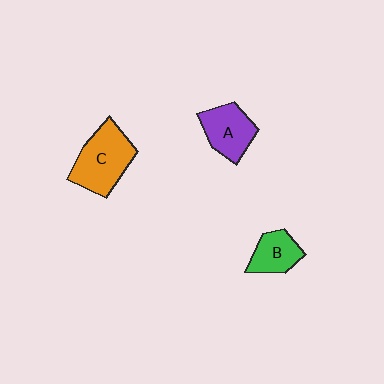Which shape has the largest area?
Shape C (orange).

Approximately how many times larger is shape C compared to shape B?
Approximately 1.8 times.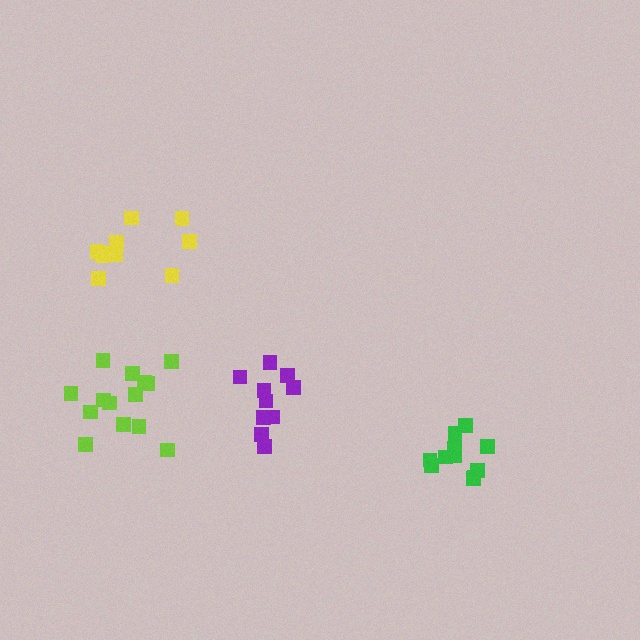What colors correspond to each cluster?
The clusters are colored: lime, yellow, green, purple.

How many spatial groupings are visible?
There are 4 spatial groupings.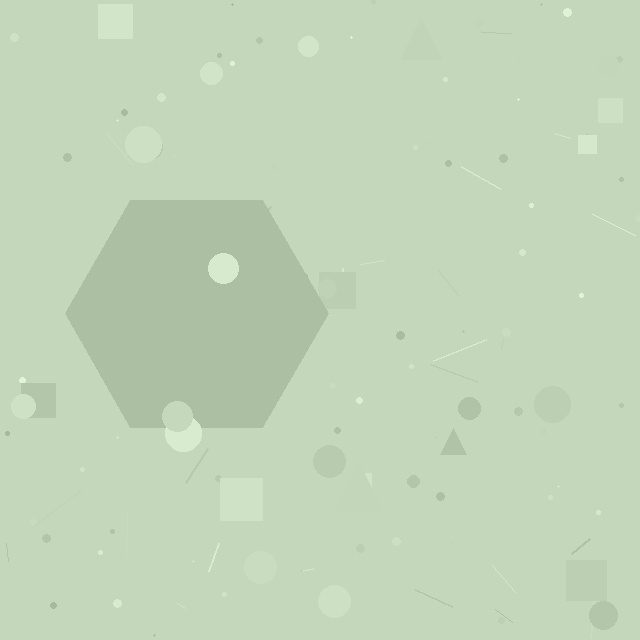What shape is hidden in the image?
A hexagon is hidden in the image.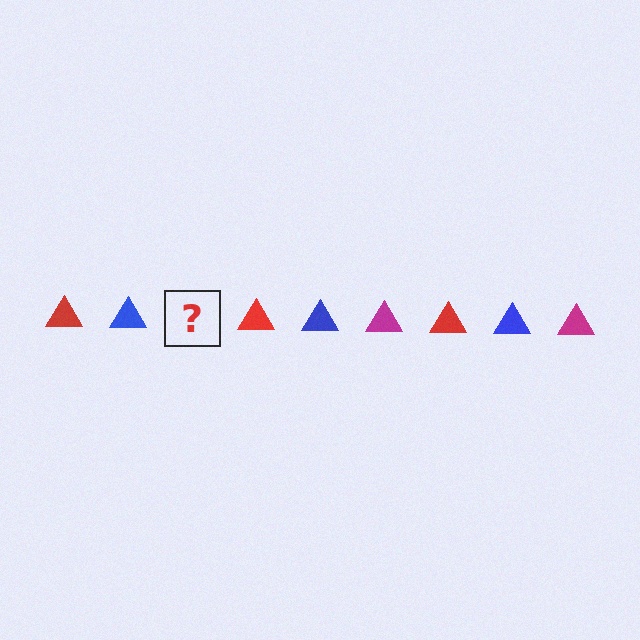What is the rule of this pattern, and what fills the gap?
The rule is that the pattern cycles through red, blue, magenta triangles. The gap should be filled with a magenta triangle.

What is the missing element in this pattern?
The missing element is a magenta triangle.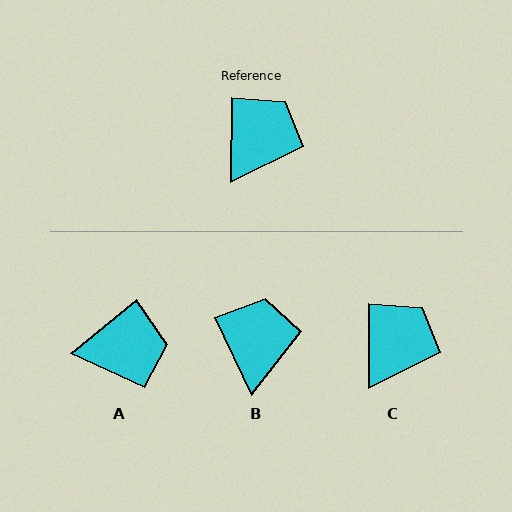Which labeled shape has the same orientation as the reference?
C.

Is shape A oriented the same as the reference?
No, it is off by about 51 degrees.